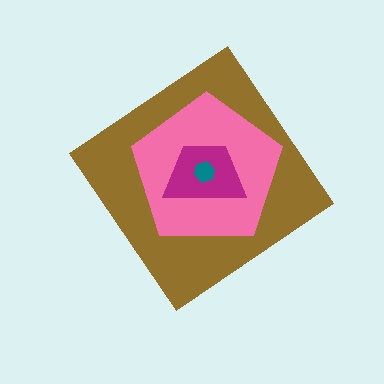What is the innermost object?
The teal hexagon.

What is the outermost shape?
The brown diamond.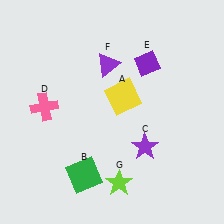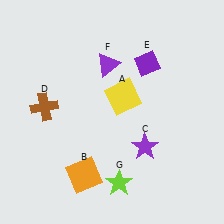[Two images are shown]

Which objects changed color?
B changed from green to orange. D changed from pink to brown.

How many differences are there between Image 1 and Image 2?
There are 2 differences between the two images.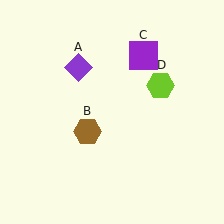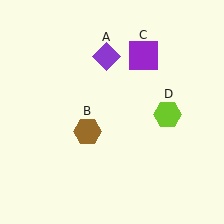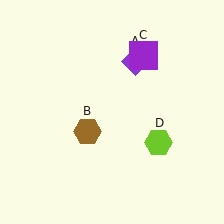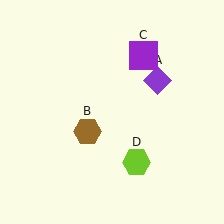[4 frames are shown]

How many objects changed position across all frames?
2 objects changed position: purple diamond (object A), lime hexagon (object D).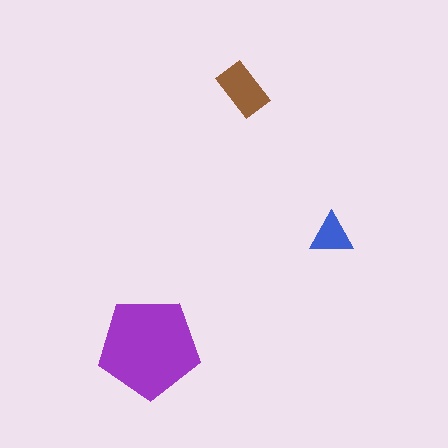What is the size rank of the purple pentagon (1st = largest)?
1st.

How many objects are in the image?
There are 3 objects in the image.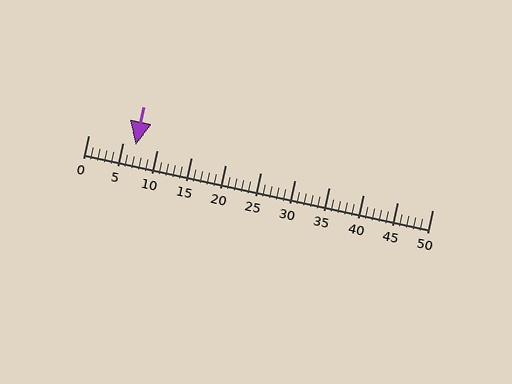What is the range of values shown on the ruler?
The ruler shows values from 0 to 50.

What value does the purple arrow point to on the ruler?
The purple arrow points to approximately 7.